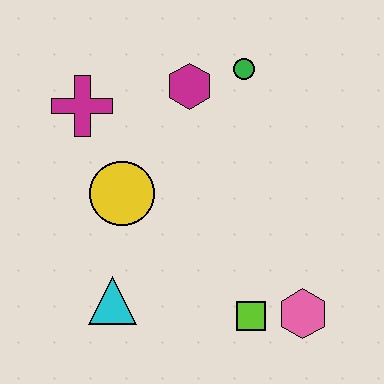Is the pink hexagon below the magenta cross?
Yes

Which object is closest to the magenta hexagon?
The green circle is closest to the magenta hexagon.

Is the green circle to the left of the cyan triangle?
No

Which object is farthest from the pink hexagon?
The magenta cross is farthest from the pink hexagon.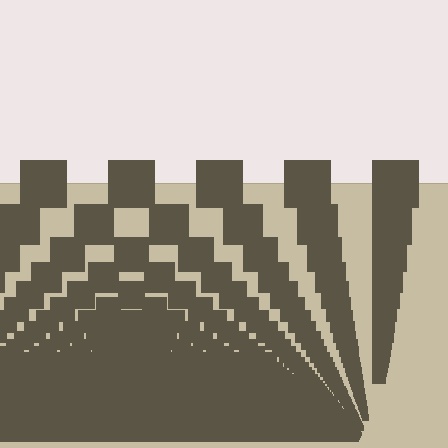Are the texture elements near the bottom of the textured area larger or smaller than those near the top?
Smaller. The gradient is inverted — elements near the bottom are smaller and denser.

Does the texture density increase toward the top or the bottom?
Density increases toward the bottom.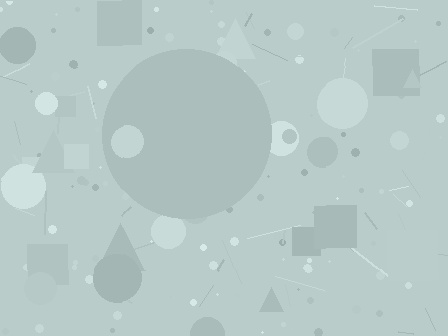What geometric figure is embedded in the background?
A circle is embedded in the background.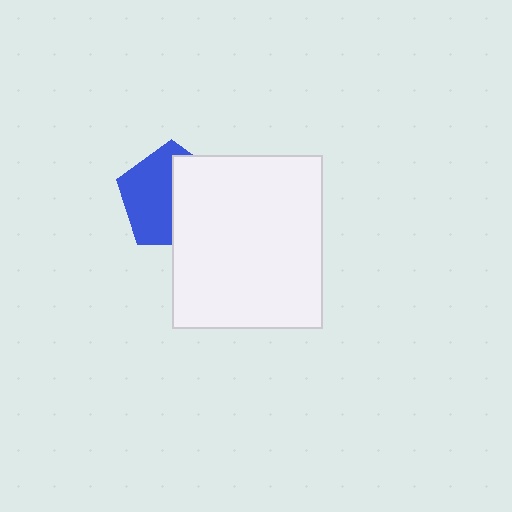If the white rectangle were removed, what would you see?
You would see the complete blue pentagon.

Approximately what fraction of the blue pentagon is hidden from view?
Roughly 48% of the blue pentagon is hidden behind the white rectangle.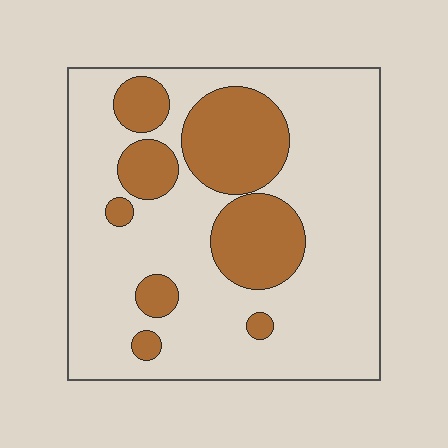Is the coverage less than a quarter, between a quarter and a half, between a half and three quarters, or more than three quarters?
Between a quarter and a half.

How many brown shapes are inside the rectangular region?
8.